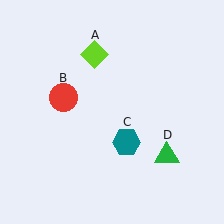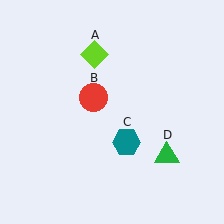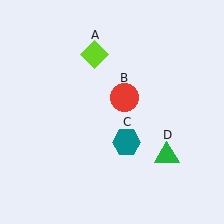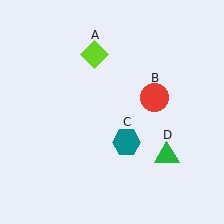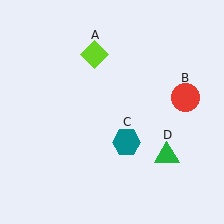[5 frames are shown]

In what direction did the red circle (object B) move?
The red circle (object B) moved right.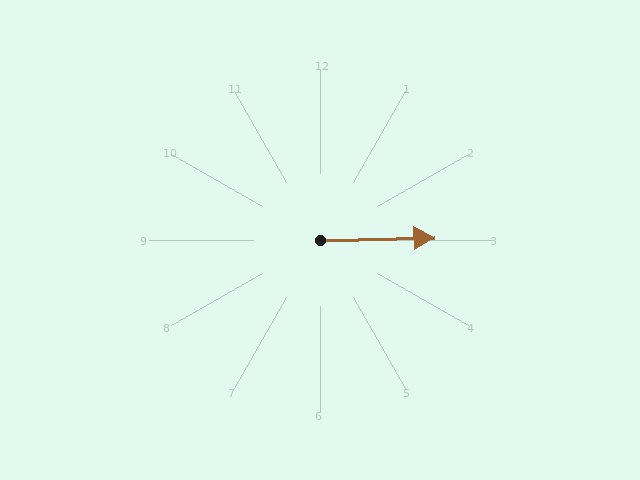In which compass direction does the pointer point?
East.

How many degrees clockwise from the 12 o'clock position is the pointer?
Approximately 89 degrees.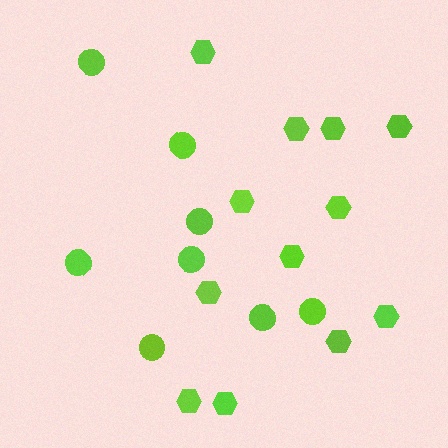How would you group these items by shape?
There are 2 groups: one group of circles (8) and one group of hexagons (12).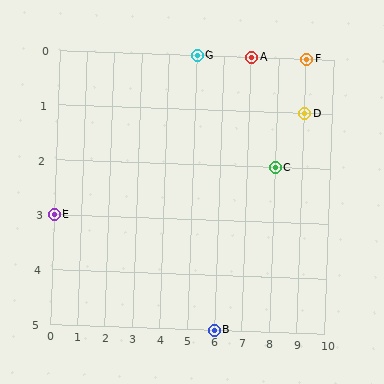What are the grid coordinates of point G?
Point G is at grid coordinates (5, 0).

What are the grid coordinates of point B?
Point B is at grid coordinates (6, 5).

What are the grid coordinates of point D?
Point D is at grid coordinates (9, 1).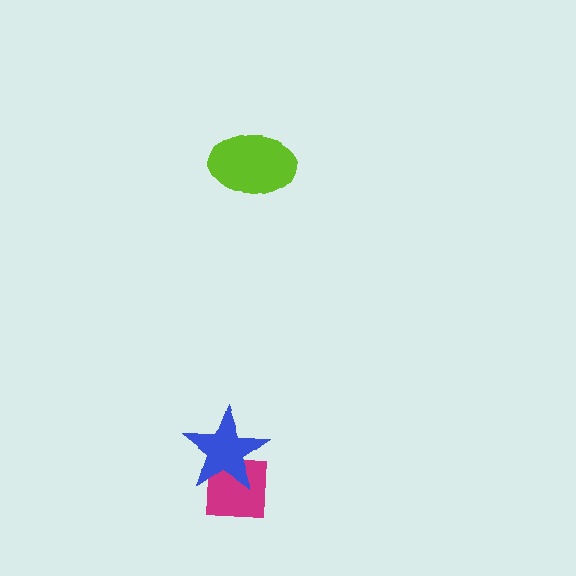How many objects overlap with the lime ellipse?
0 objects overlap with the lime ellipse.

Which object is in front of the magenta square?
The blue star is in front of the magenta square.